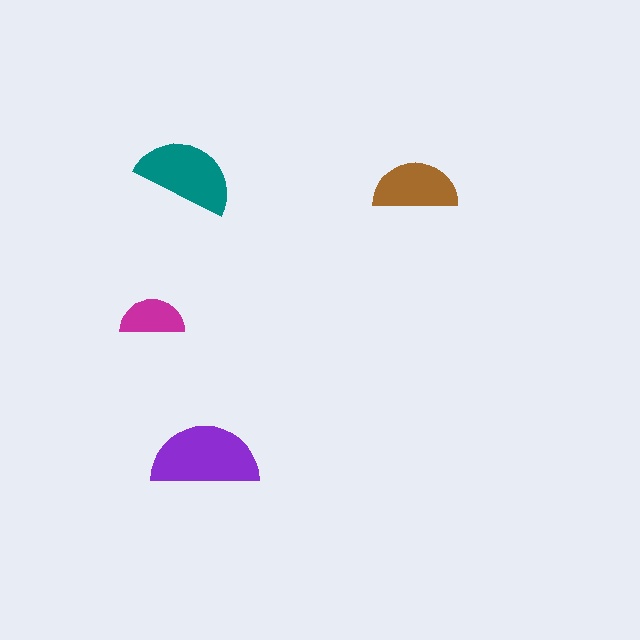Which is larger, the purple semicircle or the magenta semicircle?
The purple one.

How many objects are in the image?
There are 4 objects in the image.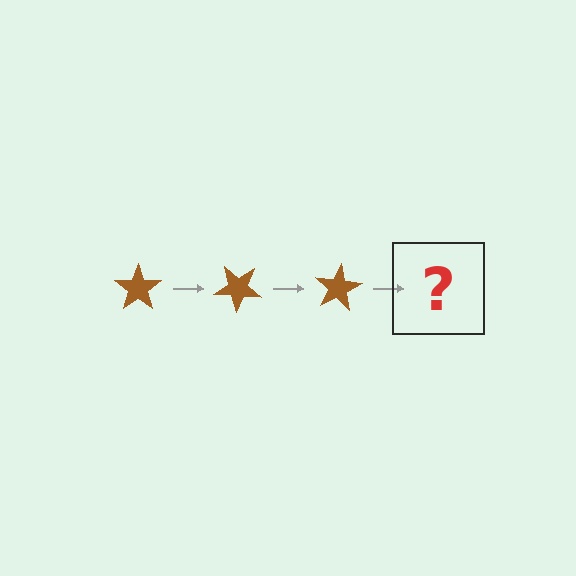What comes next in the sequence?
The next element should be a brown star rotated 120 degrees.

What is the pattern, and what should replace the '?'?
The pattern is that the star rotates 40 degrees each step. The '?' should be a brown star rotated 120 degrees.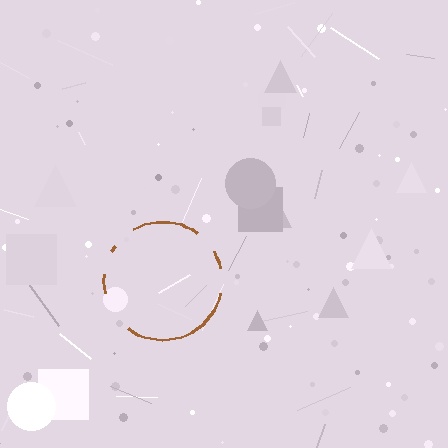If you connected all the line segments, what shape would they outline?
They would outline a circle.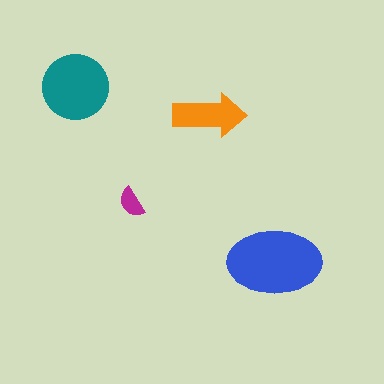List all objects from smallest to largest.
The magenta semicircle, the orange arrow, the teal circle, the blue ellipse.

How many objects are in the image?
There are 4 objects in the image.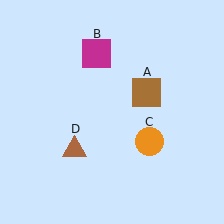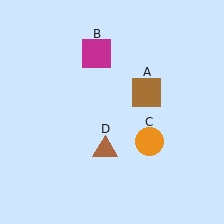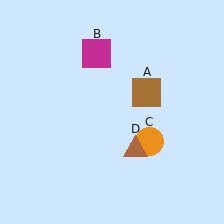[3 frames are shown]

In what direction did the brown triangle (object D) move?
The brown triangle (object D) moved right.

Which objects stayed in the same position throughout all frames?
Brown square (object A) and magenta square (object B) and orange circle (object C) remained stationary.